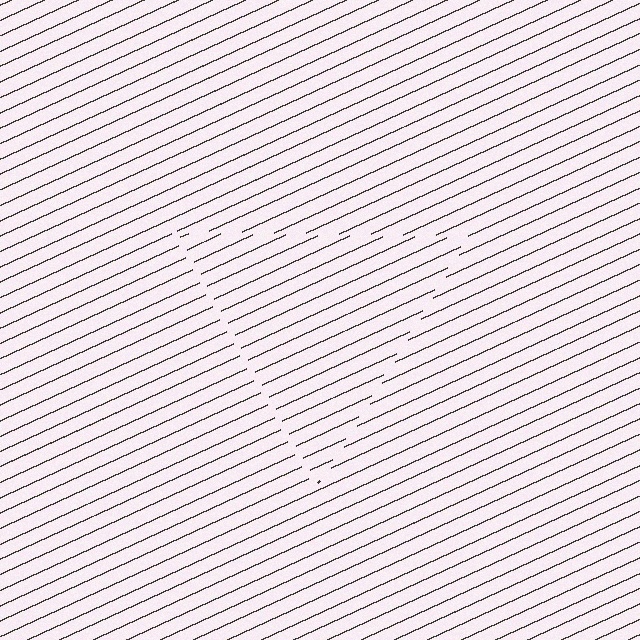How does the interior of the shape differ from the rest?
The interior of the shape contains the same grating, shifted by half a period — the contour is defined by the phase discontinuity where line-ends from the inner and outer gratings abut.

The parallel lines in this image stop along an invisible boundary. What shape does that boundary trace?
An illusory triangle. The interior of the shape contains the same grating, shifted by half a period — the contour is defined by the phase discontinuity where line-ends from the inner and outer gratings abut.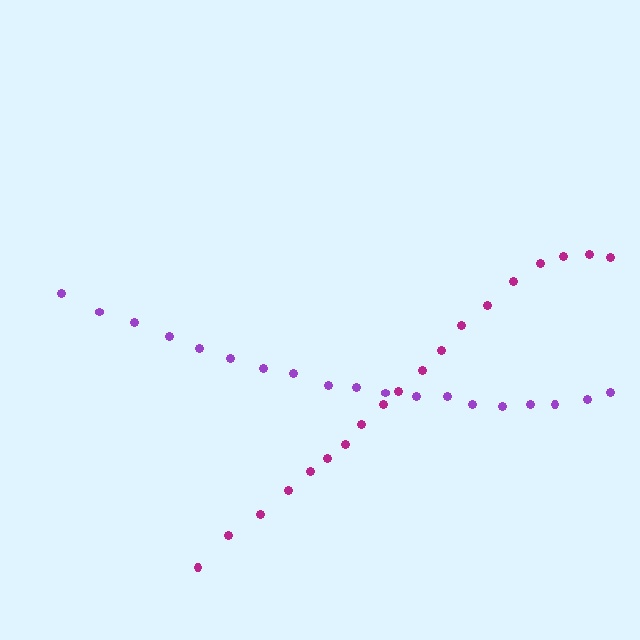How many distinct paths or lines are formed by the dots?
There are 2 distinct paths.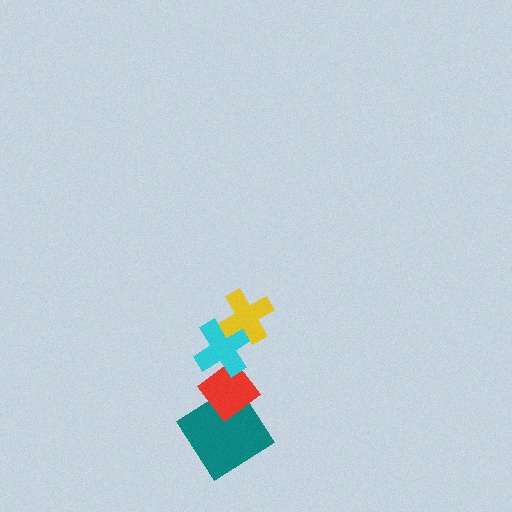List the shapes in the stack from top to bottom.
From top to bottom: the yellow cross, the cyan cross, the red diamond, the teal diamond.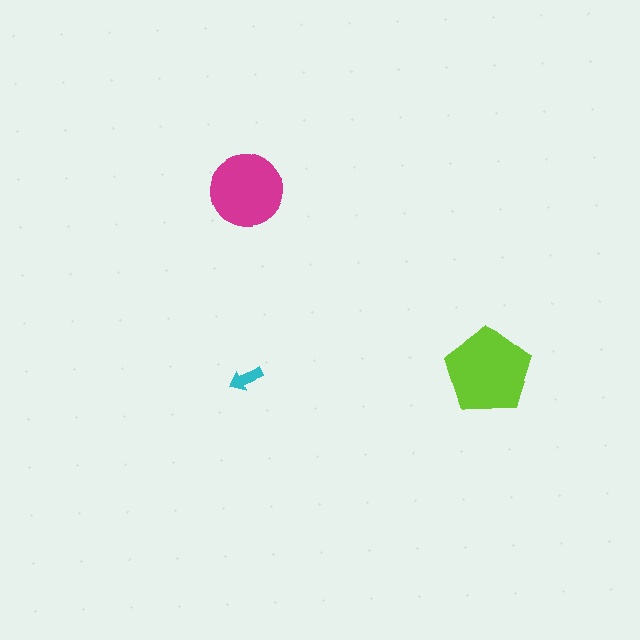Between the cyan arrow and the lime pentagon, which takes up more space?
The lime pentagon.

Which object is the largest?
The lime pentagon.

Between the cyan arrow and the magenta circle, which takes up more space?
The magenta circle.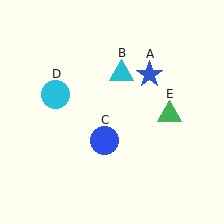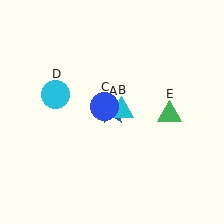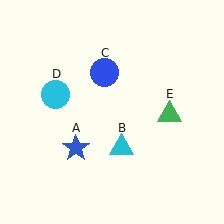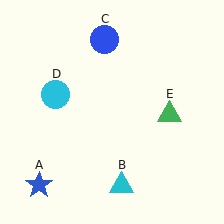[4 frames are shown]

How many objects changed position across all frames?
3 objects changed position: blue star (object A), cyan triangle (object B), blue circle (object C).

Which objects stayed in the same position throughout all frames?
Cyan circle (object D) and green triangle (object E) remained stationary.